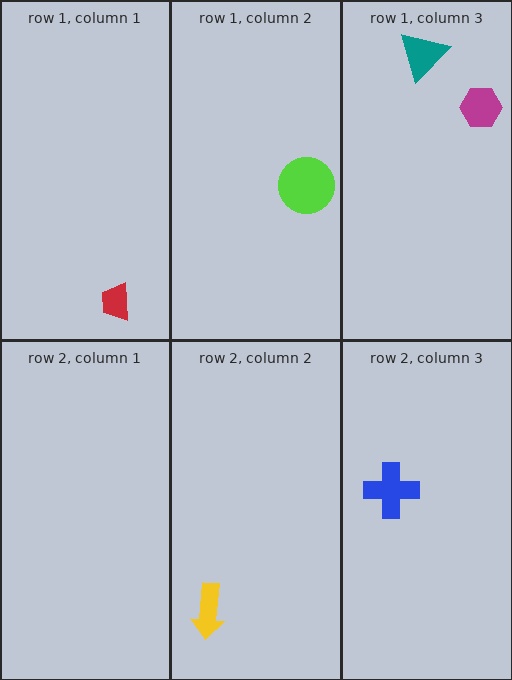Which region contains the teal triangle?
The row 1, column 3 region.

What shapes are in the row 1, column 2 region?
The lime circle.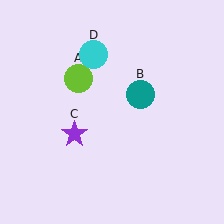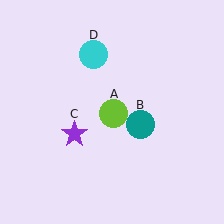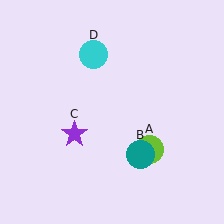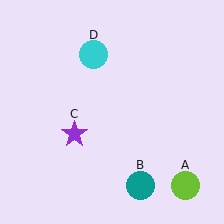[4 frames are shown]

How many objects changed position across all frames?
2 objects changed position: lime circle (object A), teal circle (object B).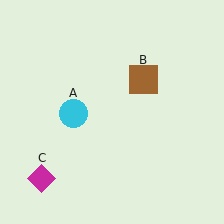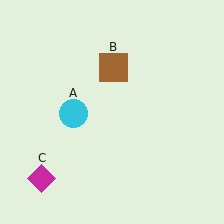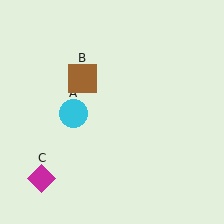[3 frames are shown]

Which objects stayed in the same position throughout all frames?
Cyan circle (object A) and magenta diamond (object C) remained stationary.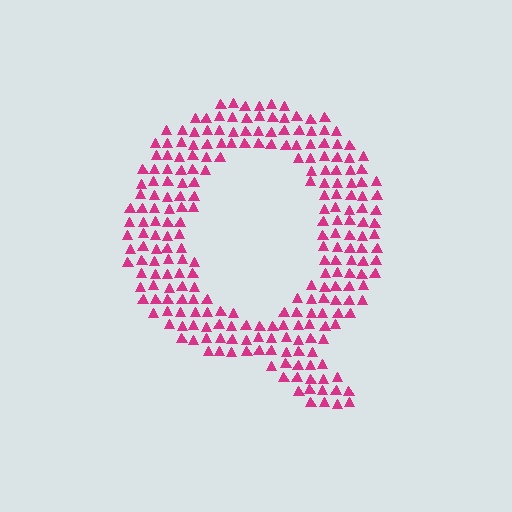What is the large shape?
The large shape is the letter Q.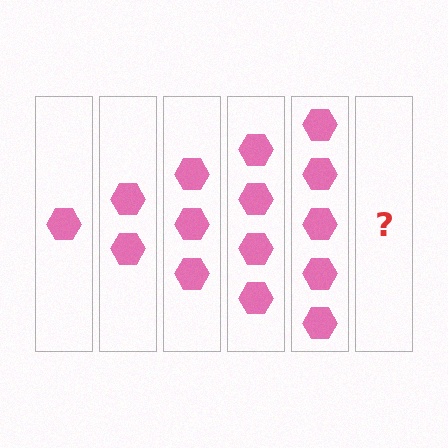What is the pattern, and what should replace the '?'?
The pattern is that each step adds one more hexagon. The '?' should be 6 hexagons.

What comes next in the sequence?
The next element should be 6 hexagons.